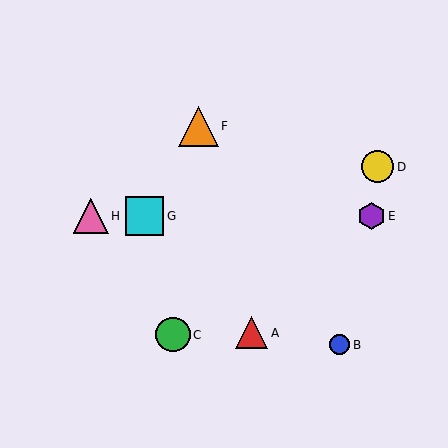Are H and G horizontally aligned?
Yes, both are at y≈216.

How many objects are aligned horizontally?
3 objects (E, G, H) are aligned horizontally.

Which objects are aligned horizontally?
Objects E, G, H are aligned horizontally.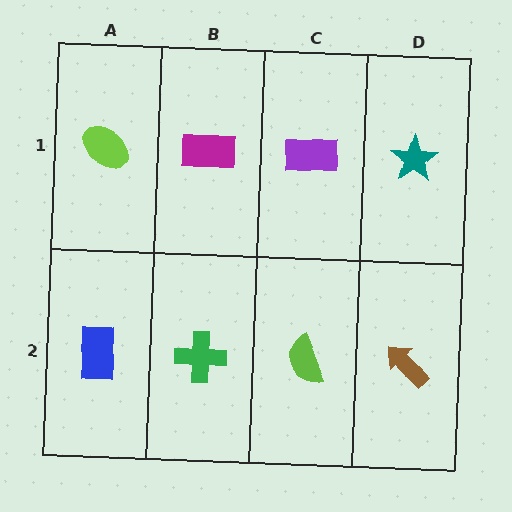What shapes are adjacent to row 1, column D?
A brown arrow (row 2, column D), a purple rectangle (row 1, column C).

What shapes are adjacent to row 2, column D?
A teal star (row 1, column D), a lime semicircle (row 2, column C).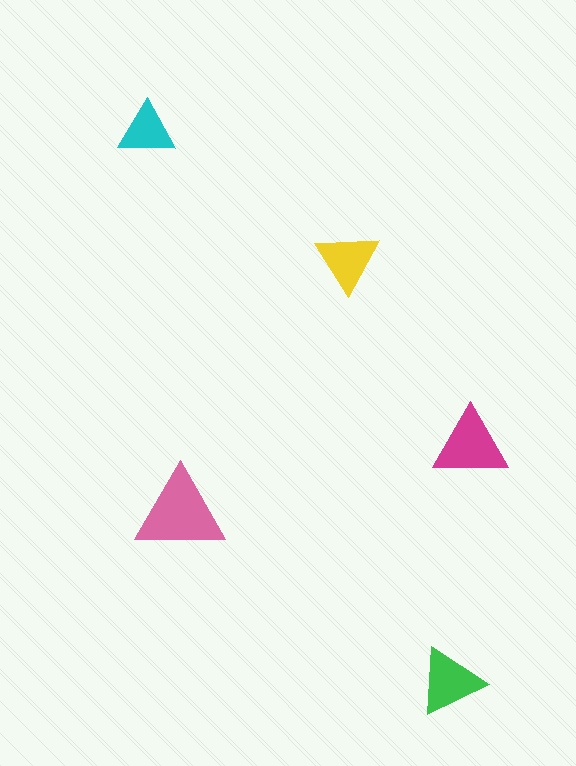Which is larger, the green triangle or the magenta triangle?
The magenta one.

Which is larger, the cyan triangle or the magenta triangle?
The magenta one.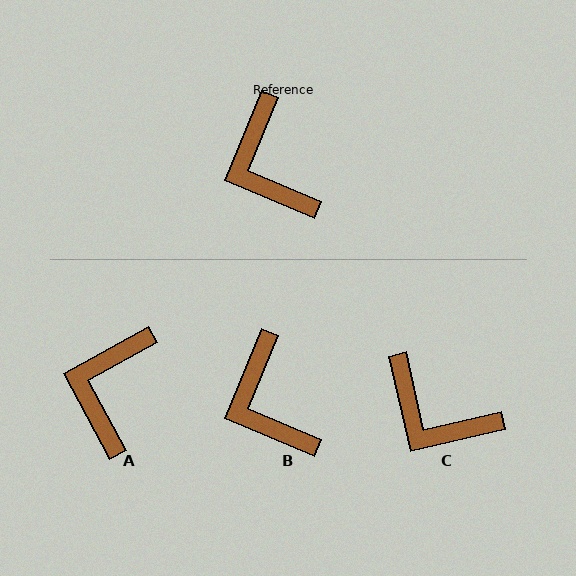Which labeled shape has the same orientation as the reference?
B.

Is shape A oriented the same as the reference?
No, it is off by about 39 degrees.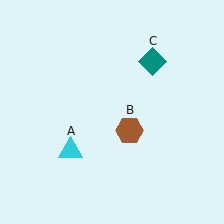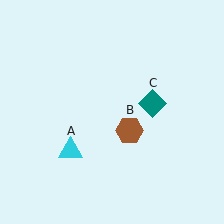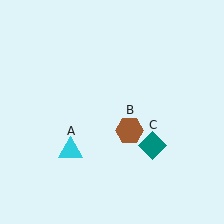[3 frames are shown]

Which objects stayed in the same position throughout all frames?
Cyan triangle (object A) and brown hexagon (object B) remained stationary.